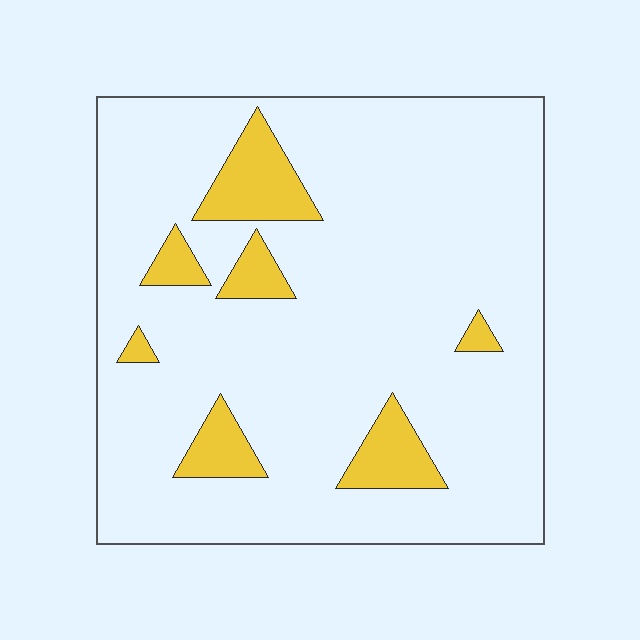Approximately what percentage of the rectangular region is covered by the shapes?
Approximately 10%.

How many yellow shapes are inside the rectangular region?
7.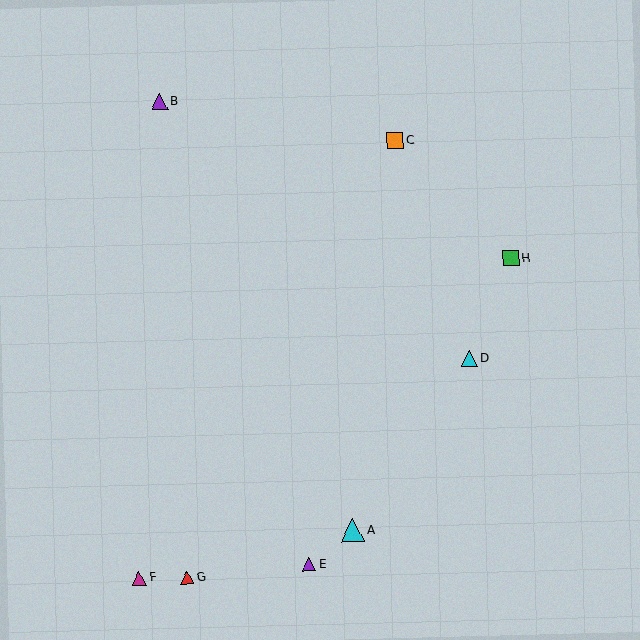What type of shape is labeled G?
Shape G is a red triangle.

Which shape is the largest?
The cyan triangle (labeled A) is the largest.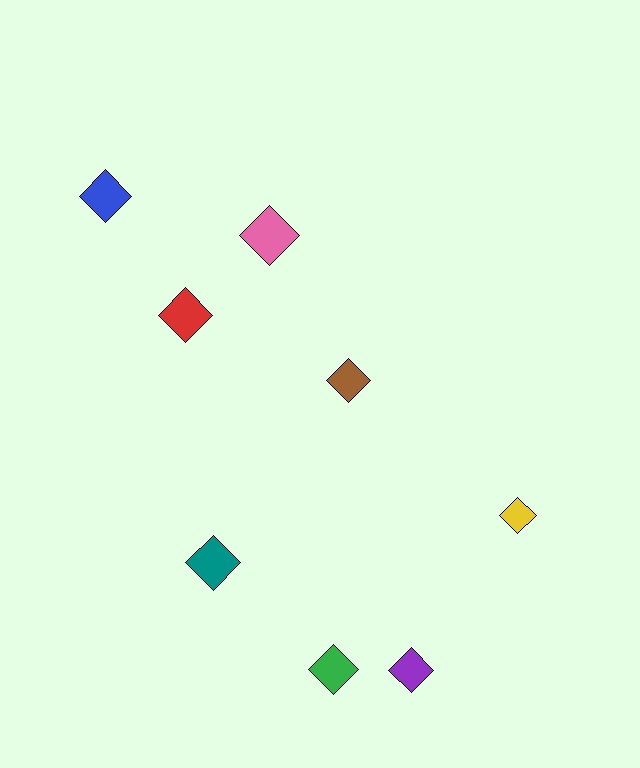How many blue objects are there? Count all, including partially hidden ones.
There is 1 blue object.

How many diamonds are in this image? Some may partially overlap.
There are 8 diamonds.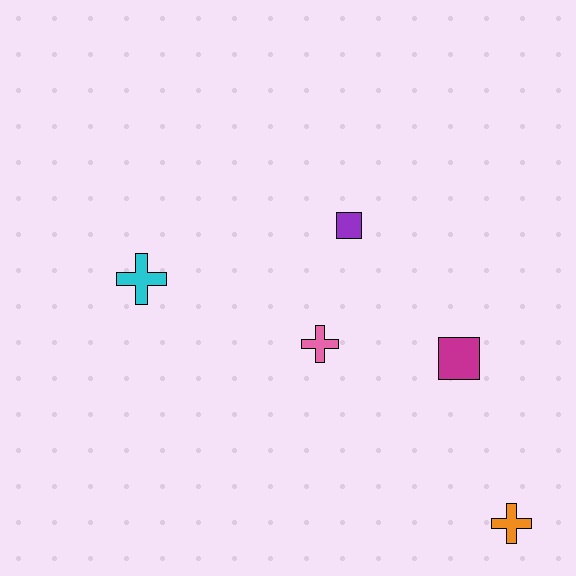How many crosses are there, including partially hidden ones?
There are 3 crosses.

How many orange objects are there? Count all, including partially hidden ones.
There is 1 orange object.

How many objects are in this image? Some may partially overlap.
There are 5 objects.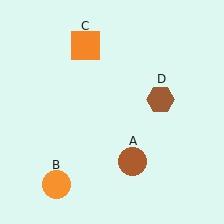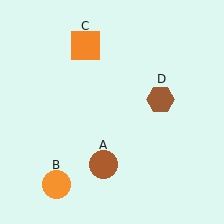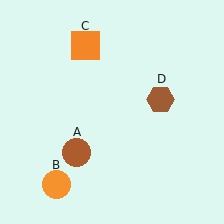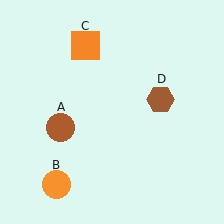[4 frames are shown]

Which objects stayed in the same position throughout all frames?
Orange circle (object B) and orange square (object C) and brown hexagon (object D) remained stationary.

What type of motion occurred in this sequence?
The brown circle (object A) rotated clockwise around the center of the scene.